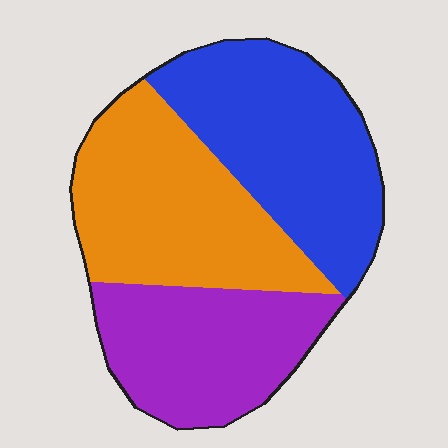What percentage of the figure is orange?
Orange covers roughly 35% of the figure.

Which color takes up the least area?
Purple, at roughly 30%.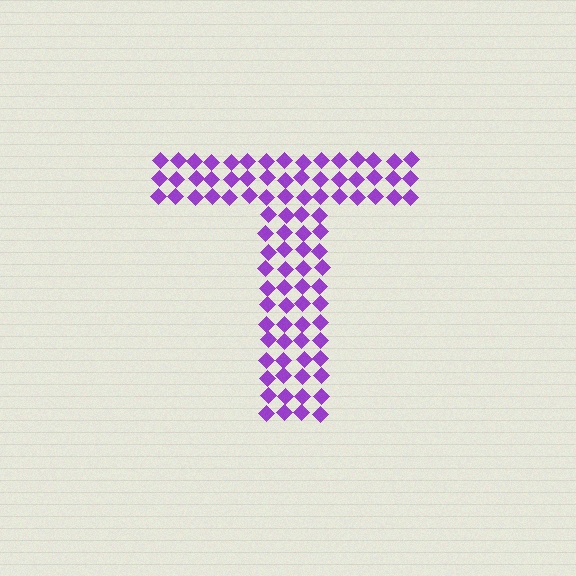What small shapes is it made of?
It is made of small diamonds.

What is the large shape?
The large shape is the letter T.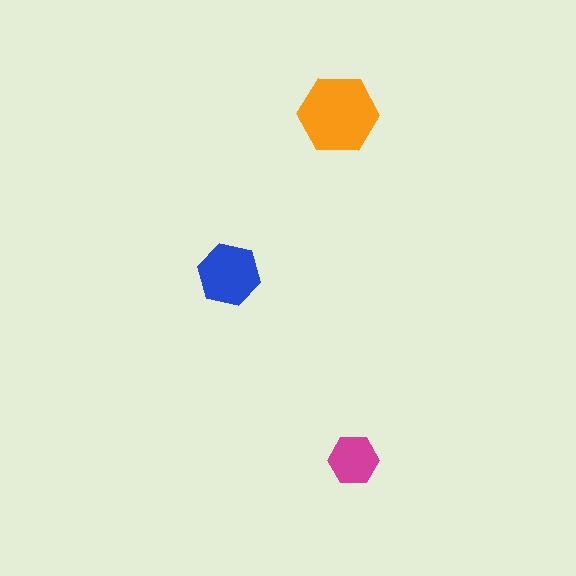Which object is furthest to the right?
The magenta hexagon is rightmost.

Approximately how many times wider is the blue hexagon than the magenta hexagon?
About 1.5 times wider.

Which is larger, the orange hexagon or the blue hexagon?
The orange one.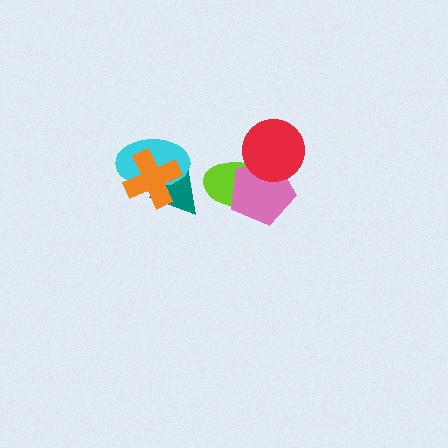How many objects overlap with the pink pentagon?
2 objects overlap with the pink pentagon.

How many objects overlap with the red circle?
2 objects overlap with the red circle.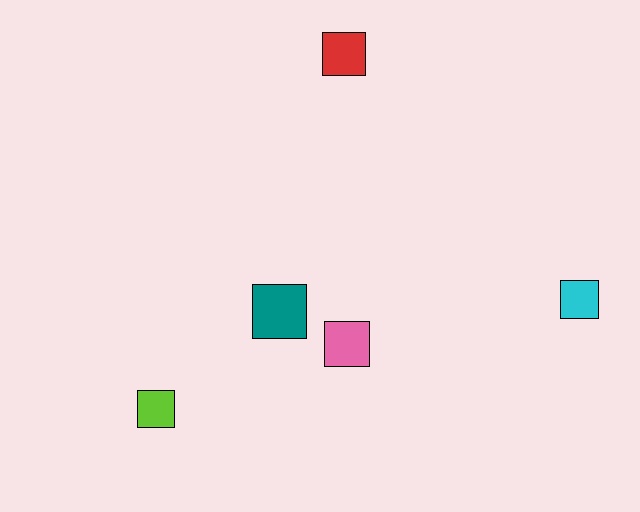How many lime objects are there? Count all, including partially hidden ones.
There is 1 lime object.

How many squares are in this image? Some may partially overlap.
There are 5 squares.